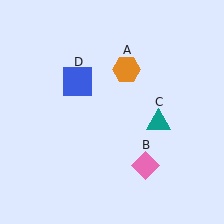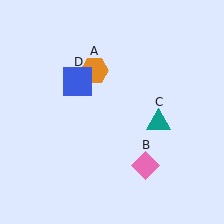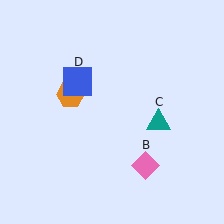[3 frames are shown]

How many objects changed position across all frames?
1 object changed position: orange hexagon (object A).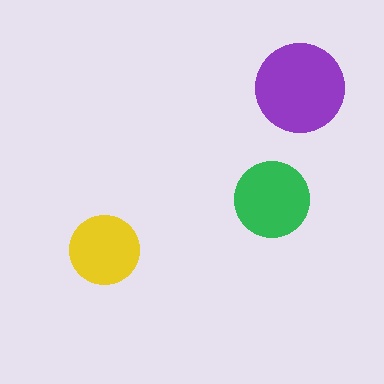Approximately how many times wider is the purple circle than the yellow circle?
About 1.5 times wider.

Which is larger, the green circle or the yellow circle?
The green one.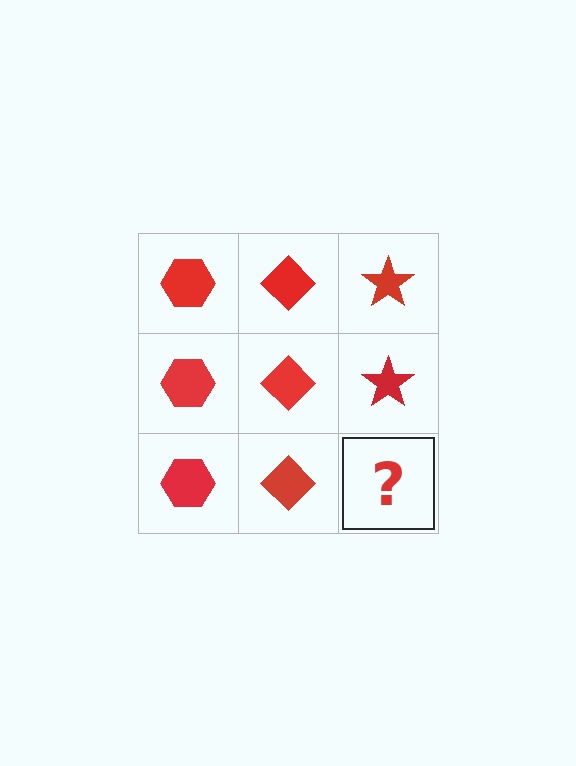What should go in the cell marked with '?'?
The missing cell should contain a red star.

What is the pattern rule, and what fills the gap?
The rule is that each column has a consistent shape. The gap should be filled with a red star.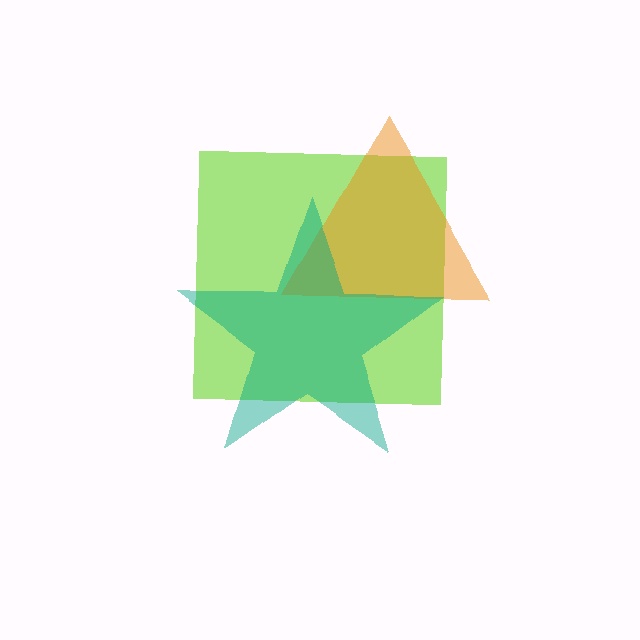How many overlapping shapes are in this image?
There are 3 overlapping shapes in the image.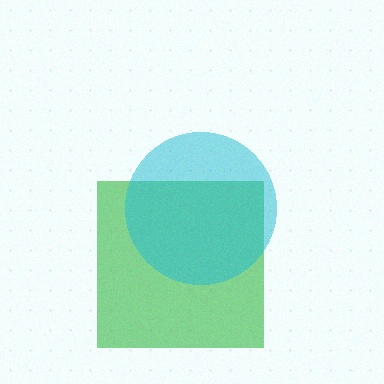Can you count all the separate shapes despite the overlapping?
Yes, there are 2 separate shapes.